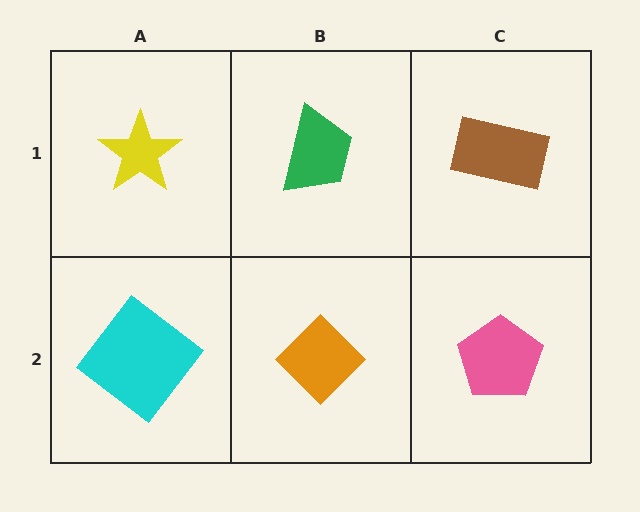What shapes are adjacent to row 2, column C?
A brown rectangle (row 1, column C), an orange diamond (row 2, column B).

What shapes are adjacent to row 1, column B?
An orange diamond (row 2, column B), a yellow star (row 1, column A), a brown rectangle (row 1, column C).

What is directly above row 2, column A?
A yellow star.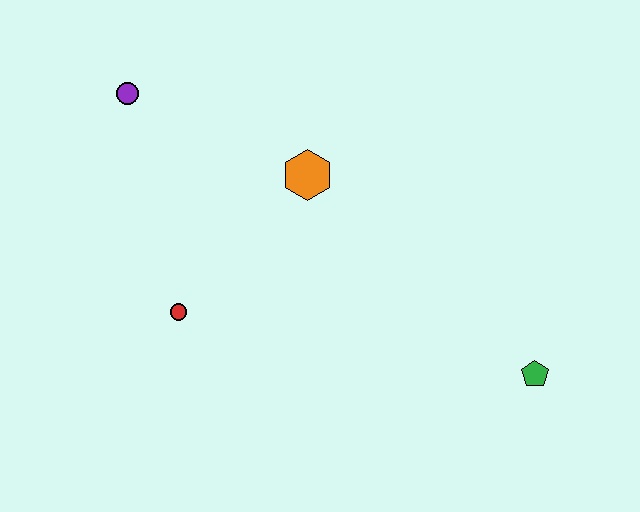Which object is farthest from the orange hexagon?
The green pentagon is farthest from the orange hexagon.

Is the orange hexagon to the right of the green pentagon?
No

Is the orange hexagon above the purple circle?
No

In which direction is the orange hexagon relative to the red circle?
The orange hexagon is above the red circle.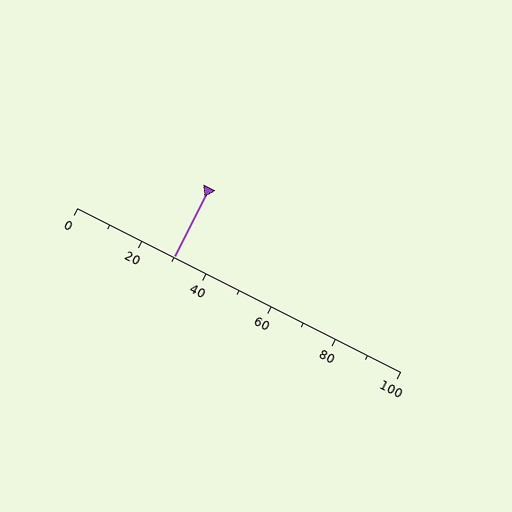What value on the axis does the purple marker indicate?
The marker indicates approximately 30.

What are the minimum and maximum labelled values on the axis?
The axis runs from 0 to 100.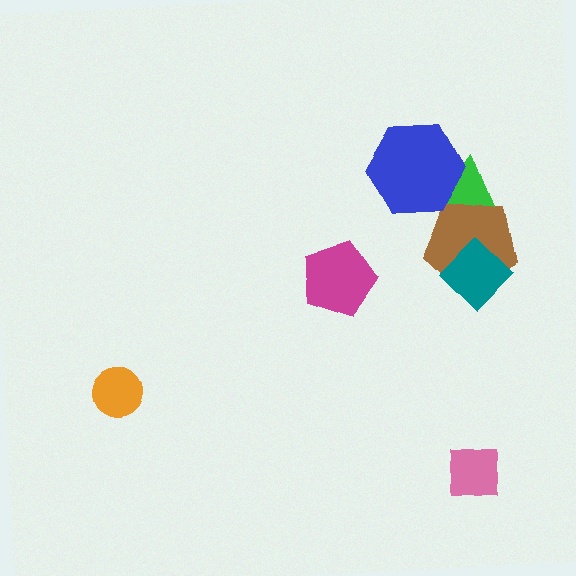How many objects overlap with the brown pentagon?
2 objects overlap with the brown pentagon.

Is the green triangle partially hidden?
Yes, it is partially covered by another shape.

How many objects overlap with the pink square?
0 objects overlap with the pink square.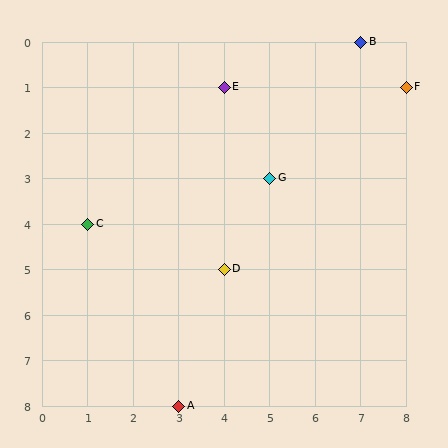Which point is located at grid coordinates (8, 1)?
Point F is at (8, 1).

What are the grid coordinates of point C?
Point C is at grid coordinates (1, 4).